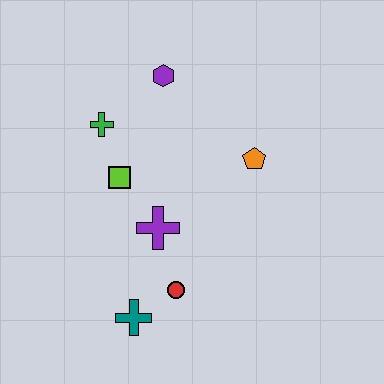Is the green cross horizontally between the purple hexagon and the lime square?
No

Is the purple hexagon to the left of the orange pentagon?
Yes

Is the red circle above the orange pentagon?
No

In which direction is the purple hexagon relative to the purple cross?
The purple hexagon is above the purple cross.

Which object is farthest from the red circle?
The purple hexagon is farthest from the red circle.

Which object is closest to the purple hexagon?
The green cross is closest to the purple hexagon.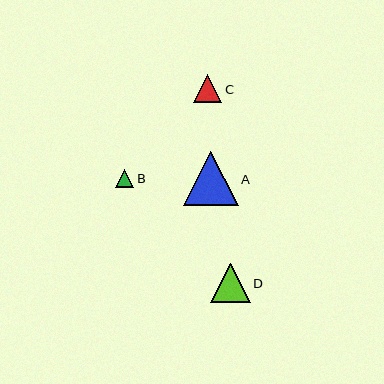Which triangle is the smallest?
Triangle B is the smallest with a size of approximately 18 pixels.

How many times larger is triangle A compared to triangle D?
Triangle A is approximately 1.4 times the size of triangle D.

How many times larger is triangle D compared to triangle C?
Triangle D is approximately 1.4 times the size of triangle C.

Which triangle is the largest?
Triangle A is the largest with a size of approximately 54 pixels.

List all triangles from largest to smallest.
From largest to smallest: A, D, C, B.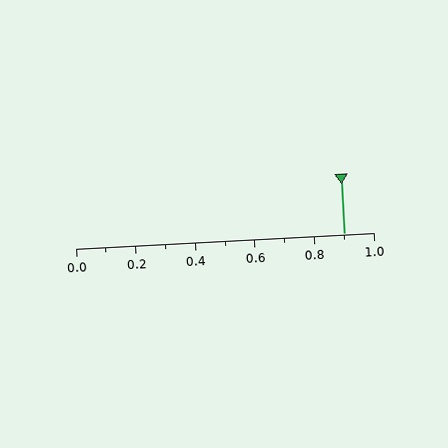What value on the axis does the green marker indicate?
The marker indicates approximately 0.9.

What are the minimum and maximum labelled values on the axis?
The axis runs from 0.0 to 1.0.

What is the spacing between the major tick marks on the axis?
The major ticks are spaced 0.2 apart.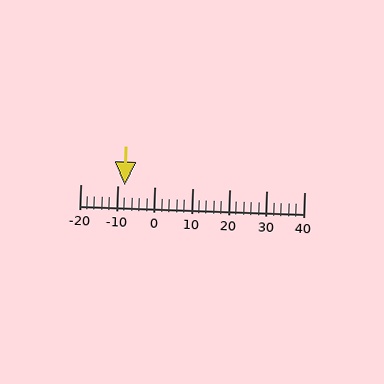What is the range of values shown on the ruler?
The ruler shows values from -20 to 40.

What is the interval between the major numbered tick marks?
The major tick marks are spaced 10 units apart.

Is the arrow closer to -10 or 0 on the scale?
The arrow is closer to -10.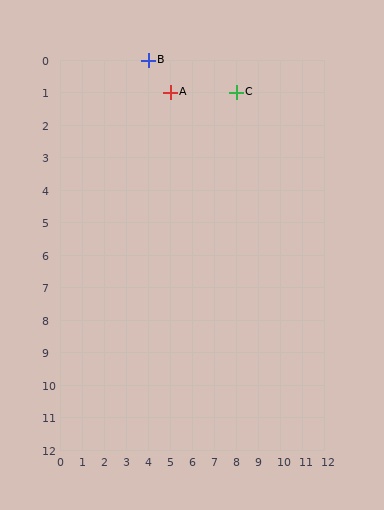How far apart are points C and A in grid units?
Points C and A are 3 columns apart.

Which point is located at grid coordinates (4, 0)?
Point B is at (4, 0).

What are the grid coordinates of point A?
Point A is at grid coordinates (5, 1).